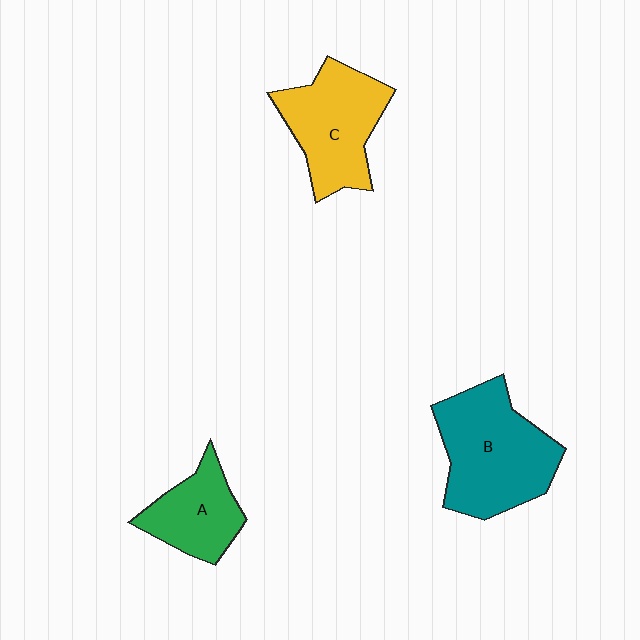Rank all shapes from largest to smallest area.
From largest to smallest: B (teal), C (yellow), A (green).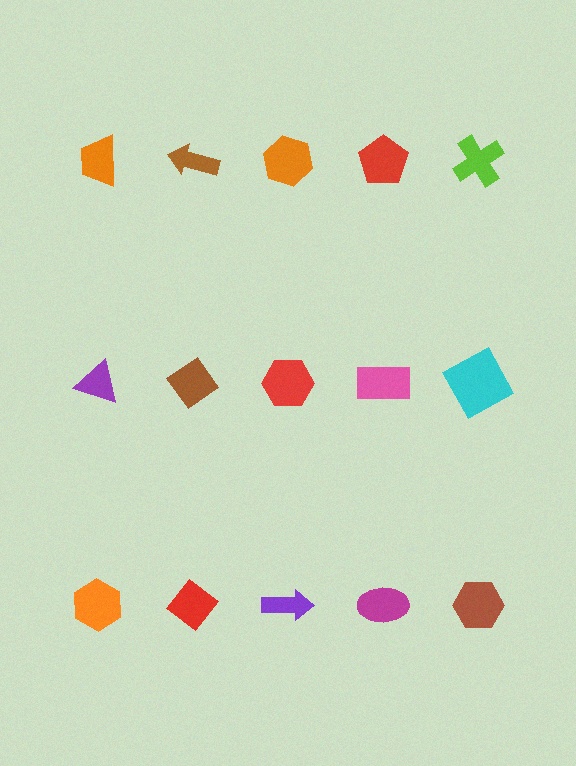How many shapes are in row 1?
5 shapes.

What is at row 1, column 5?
A lime cross.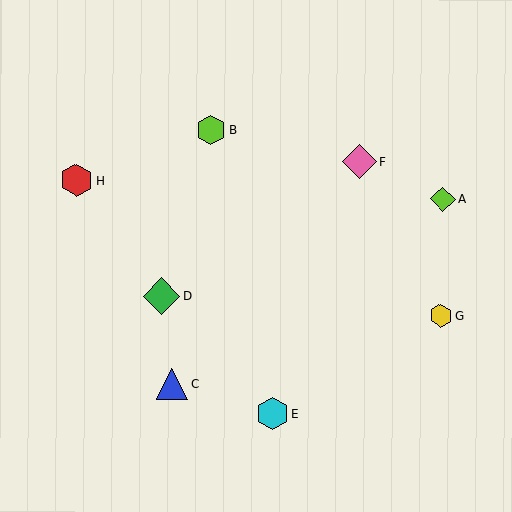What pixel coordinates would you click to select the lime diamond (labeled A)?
Click at (443, 199) to select the lime diamond A.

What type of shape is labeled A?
Shape A is a lime diamond.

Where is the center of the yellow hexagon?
The center of the yellow hexagon is at (441, 316).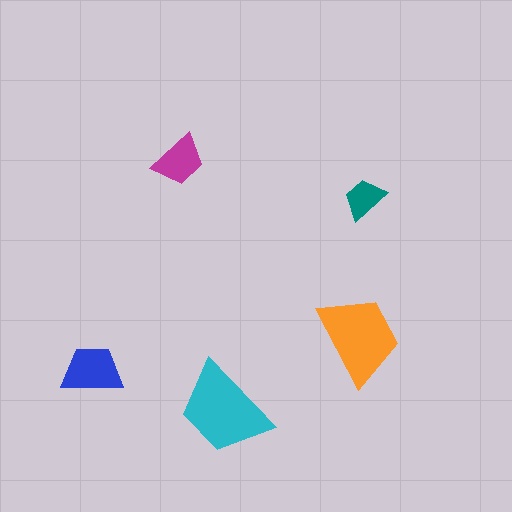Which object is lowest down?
The cyan trapezoid is bottommost.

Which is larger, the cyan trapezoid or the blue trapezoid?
The cyan one.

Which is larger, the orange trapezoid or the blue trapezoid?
The orange one.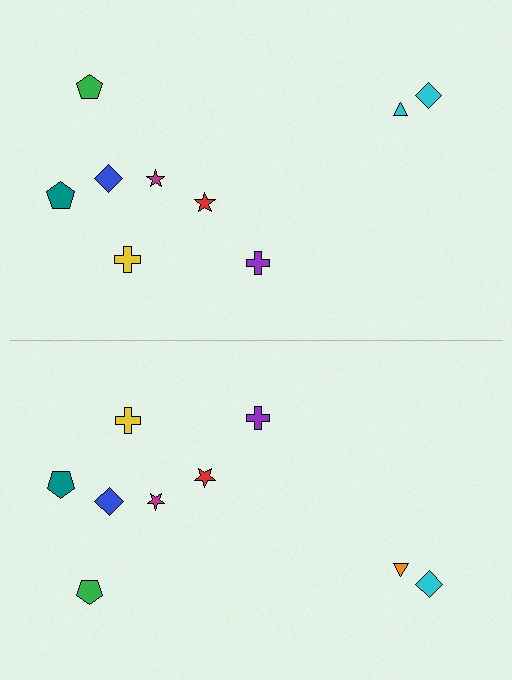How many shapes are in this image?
There are 18 shapes in this image.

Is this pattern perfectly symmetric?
No, the pattern is not perfectly symmetric. The orange triangle on the bottom side breaks the symmetry — its mirror counterpart is cyan.